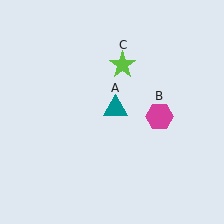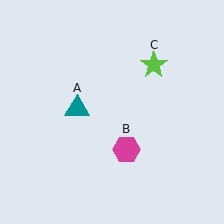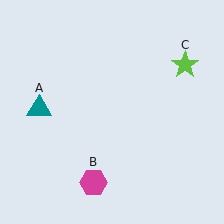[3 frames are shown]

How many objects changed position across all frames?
3 objects changed position: teal triangle (object A), magenta hexagon (object B), lime star (object C).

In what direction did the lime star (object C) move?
The lime star (object C) moved right.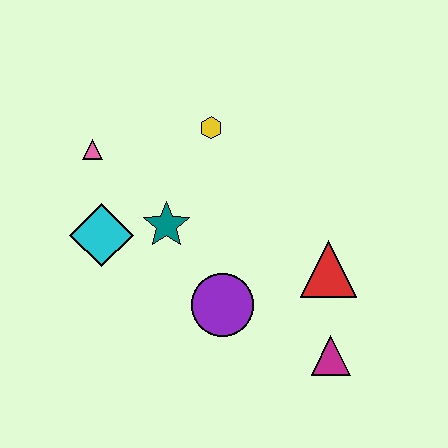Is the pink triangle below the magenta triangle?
No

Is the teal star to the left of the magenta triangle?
Yes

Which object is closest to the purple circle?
The teal star is closest to the purple circle.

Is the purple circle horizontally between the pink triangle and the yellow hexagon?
No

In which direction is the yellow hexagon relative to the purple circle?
The yellow hexagon is above the purple circle.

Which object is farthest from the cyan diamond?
The magenta triangle is farthest from the cyan diamond.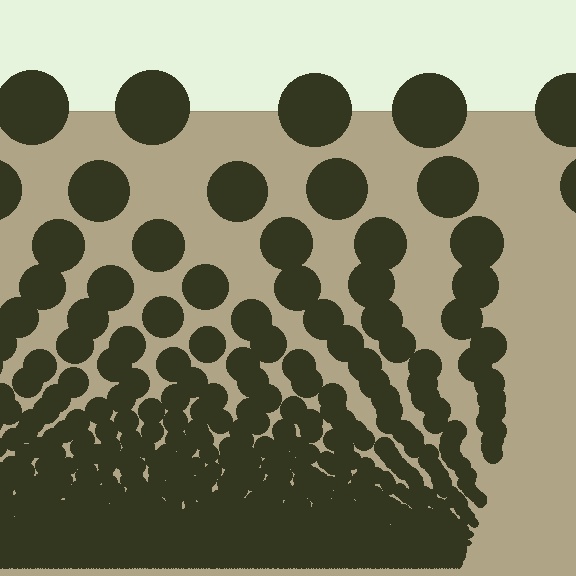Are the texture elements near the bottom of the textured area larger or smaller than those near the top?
Smaller. The gradient is inverted — elements near the bottom are smaller and denser.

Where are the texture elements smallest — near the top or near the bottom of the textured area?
Near the bottom.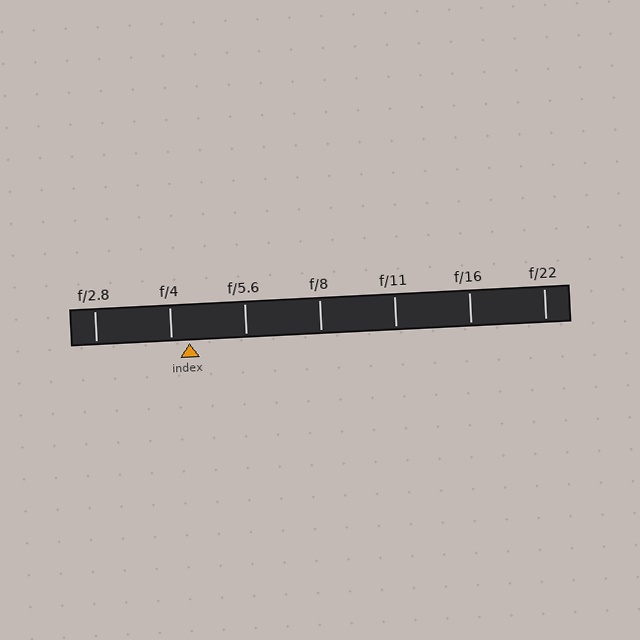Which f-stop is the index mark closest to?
The index mark is closest to f/4.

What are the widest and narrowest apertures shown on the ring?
The widest aperture shown is f/2.8 and the narrowest is f/22.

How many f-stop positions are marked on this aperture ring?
There are 7 f-stop positions marked.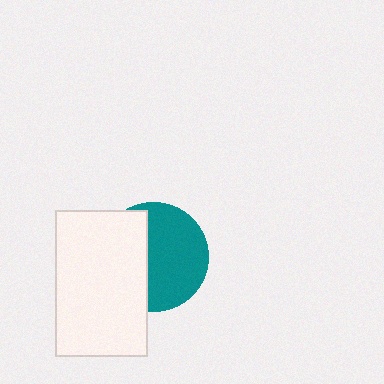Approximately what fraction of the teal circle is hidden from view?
Roughly 42% of the teal circle is hidden behind the white rectangle.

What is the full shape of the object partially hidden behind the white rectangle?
The partially hidden object is a teal circle.